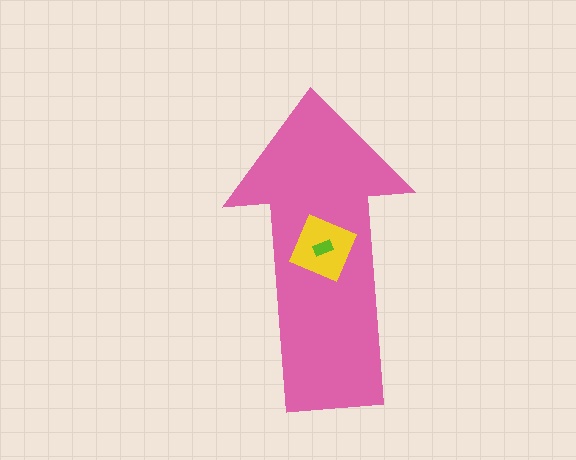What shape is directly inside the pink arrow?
The yellow diamond.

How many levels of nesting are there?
3.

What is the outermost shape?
The pink arrow.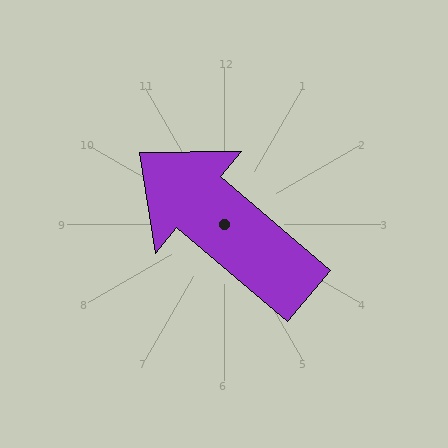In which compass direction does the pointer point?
Northwest.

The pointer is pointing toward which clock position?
Roughly 10 o'clock.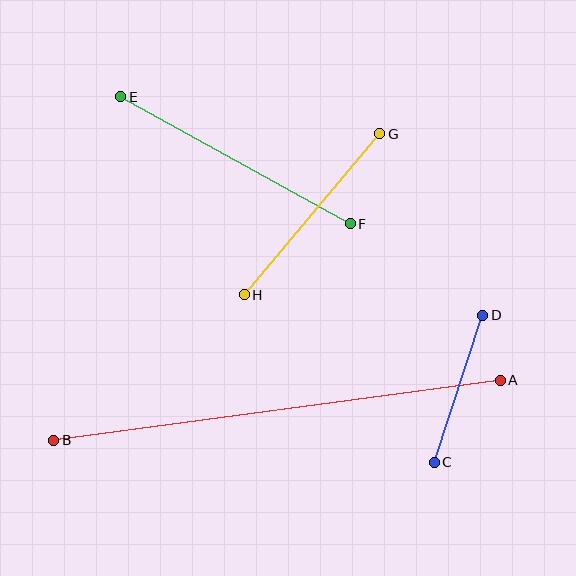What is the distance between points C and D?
The distance is approximately 155 pixels.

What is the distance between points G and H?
The distance is approximately 211 pixels.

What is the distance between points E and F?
The distance is approximately 262 pixels.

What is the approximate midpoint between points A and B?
The midpoint is at approximately (277, 410) pixels.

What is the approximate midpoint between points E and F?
The midpoint is at approximately (235, 160) pixels.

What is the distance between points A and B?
The distance is approximately 451 pixels.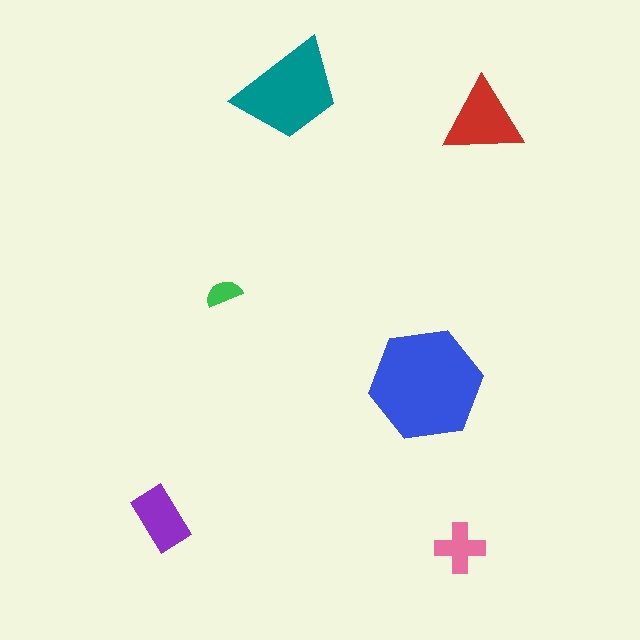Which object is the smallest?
The green semicircle.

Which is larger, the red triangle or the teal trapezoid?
The teal trapezoid.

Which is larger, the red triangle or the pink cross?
The red triangle.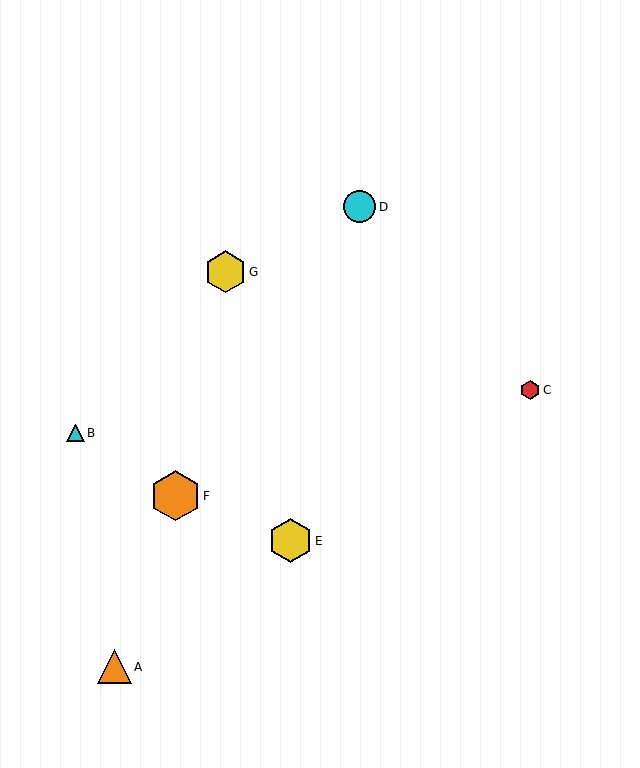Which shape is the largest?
The orange hexagon (labeled F) is the largest.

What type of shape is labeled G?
Shape G is a yellow hexagon.